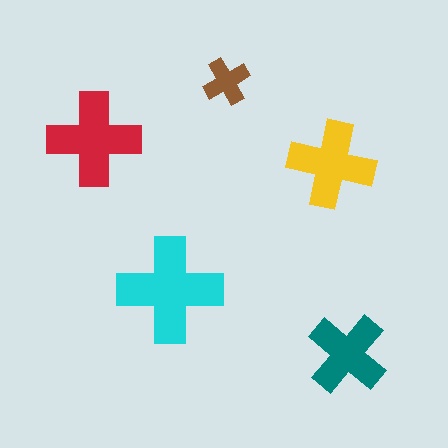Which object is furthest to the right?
The teal cross is rightmost.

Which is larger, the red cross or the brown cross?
The red one.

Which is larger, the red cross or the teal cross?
The red one.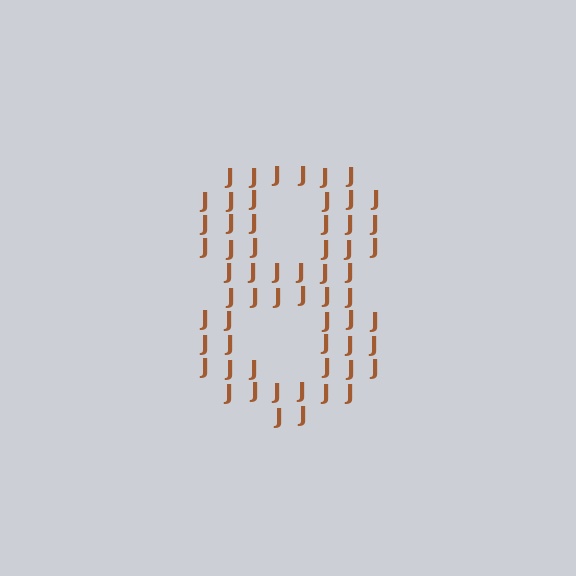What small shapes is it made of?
It is made of small letter J's.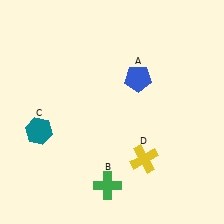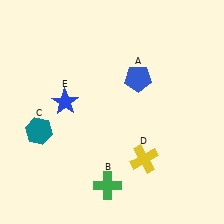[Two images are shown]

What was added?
A blue star (E) was added in Image 2.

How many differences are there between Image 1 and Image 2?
There is 1 difference between the two images.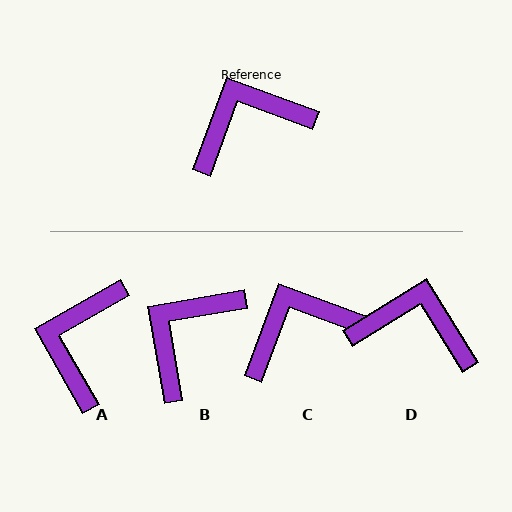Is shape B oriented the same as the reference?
No, it is off by about 30 degrees.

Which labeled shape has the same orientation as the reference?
C.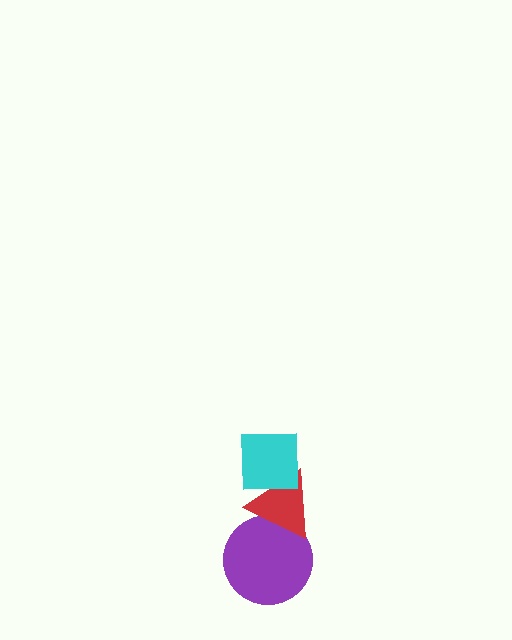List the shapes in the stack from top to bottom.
From top to bottom: the cyan square, the red triangle, the purple circle.